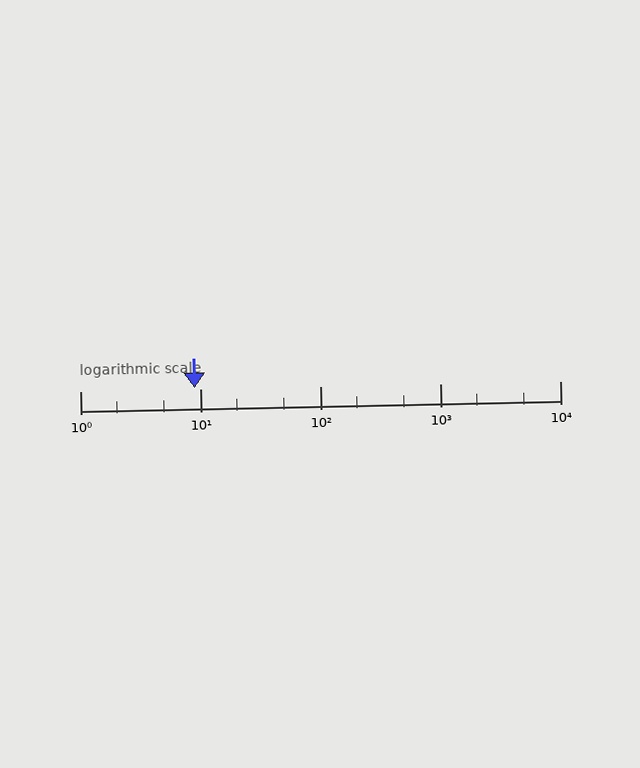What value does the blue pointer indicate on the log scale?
The pointer indicates approximately 9.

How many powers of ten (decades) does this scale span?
The scale spans 4 decades, from 1 to 10000.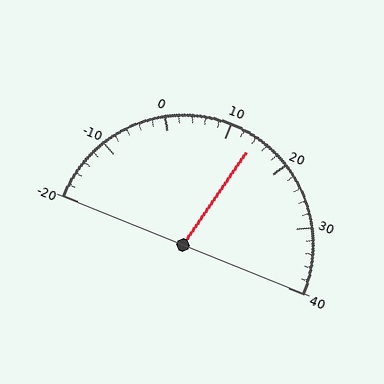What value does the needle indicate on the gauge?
The needle indicates approximately 14.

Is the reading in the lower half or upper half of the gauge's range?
The reading is in the upper half of the range (-20 to 40).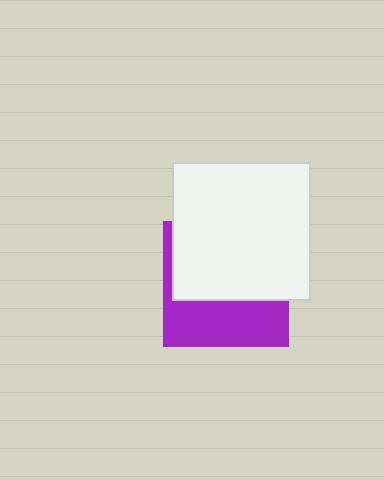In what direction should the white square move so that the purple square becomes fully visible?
The white square should move up. That is the shortest direction to clear the overlap and leave the purple square fully visible.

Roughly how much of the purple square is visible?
A small part of it is visible (roughly 41%).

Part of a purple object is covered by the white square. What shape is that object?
It is a square.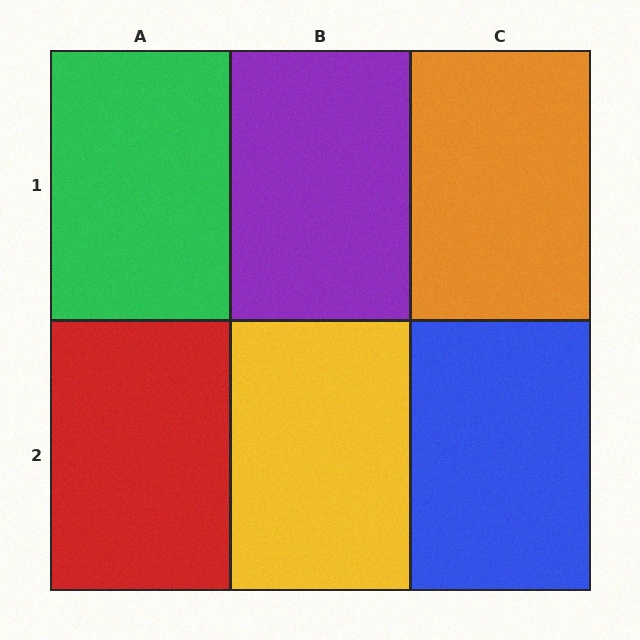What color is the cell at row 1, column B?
Purple.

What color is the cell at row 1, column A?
Green.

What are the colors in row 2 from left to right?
Red, yellow, blue.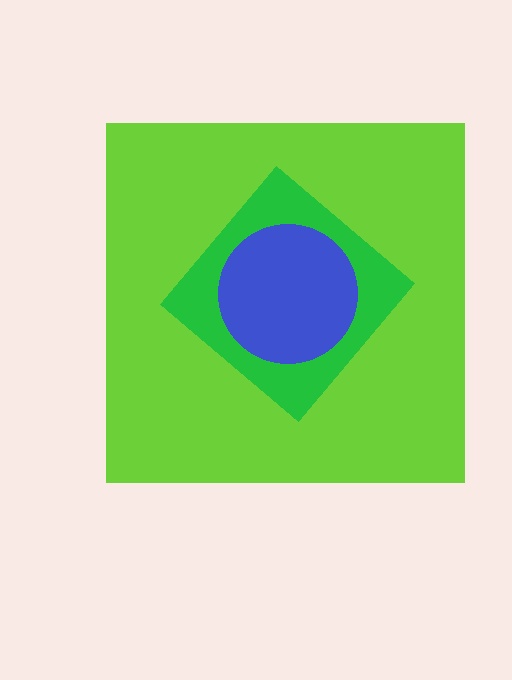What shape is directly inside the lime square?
The green diamond.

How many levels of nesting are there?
3.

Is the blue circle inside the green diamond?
Yes.